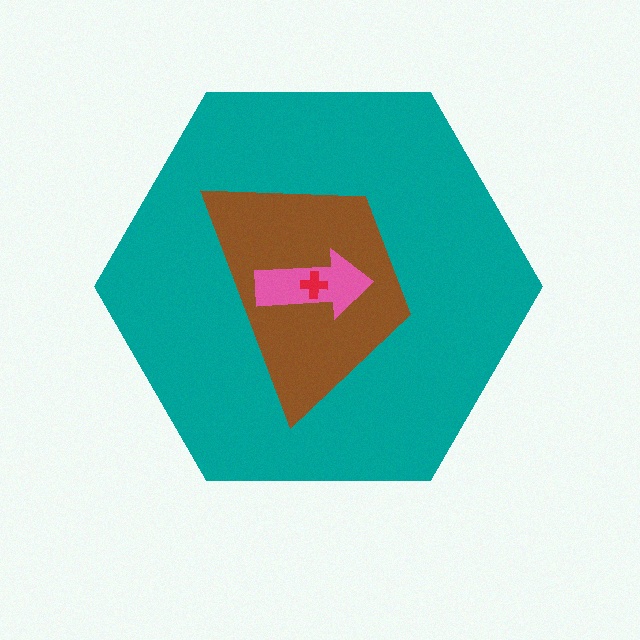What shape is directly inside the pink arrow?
The red cross.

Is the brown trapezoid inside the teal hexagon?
Yes.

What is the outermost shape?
The teal hexagon.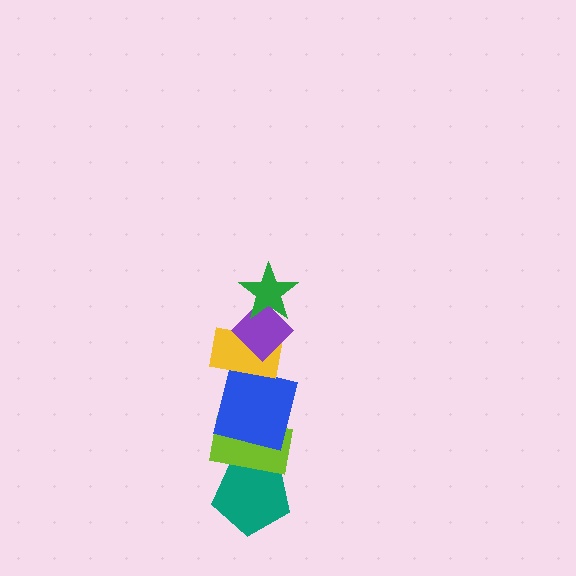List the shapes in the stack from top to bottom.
From top to bottom: the green star, the purple diamond, the yellow rectangle, the blue square, the lime rectangle, the teal pentagon.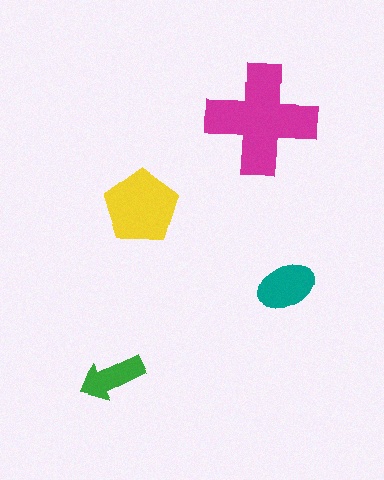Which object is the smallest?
The green arrow.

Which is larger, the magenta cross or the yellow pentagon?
The magenta cross.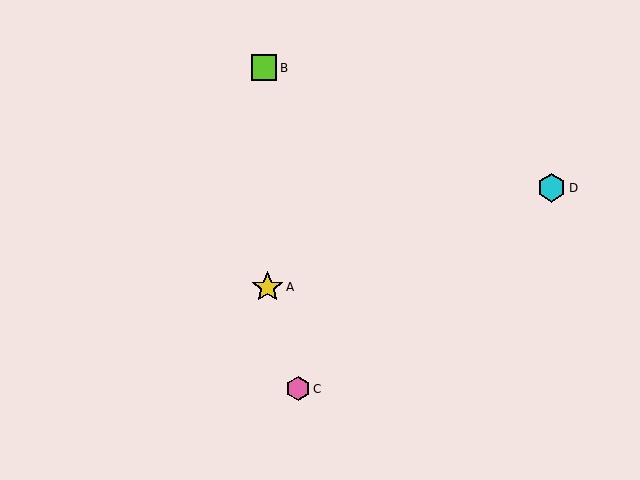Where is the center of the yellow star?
The center of the yellow star is at (268, 287).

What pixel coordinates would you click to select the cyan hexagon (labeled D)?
Click at (551, 188) to select the cyan hexagon D.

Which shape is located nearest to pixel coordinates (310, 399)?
The pink hexagon (labeled C) at (298, 389) is nearest to that location.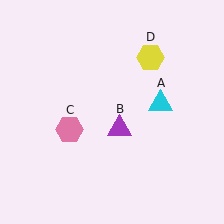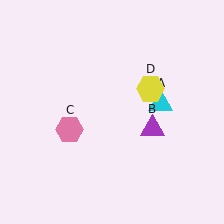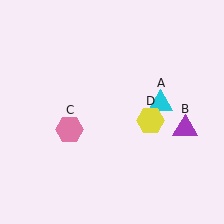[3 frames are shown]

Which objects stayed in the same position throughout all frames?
Cyan triangle (object A) and pink hexagon (object C) remained stationary.